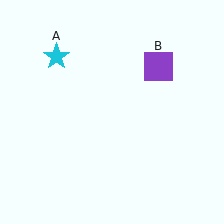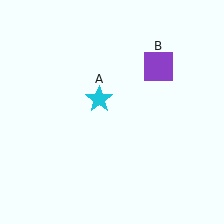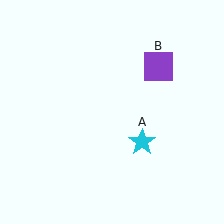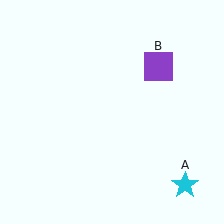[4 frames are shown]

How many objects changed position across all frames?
1 object changed position: cyan star (object A).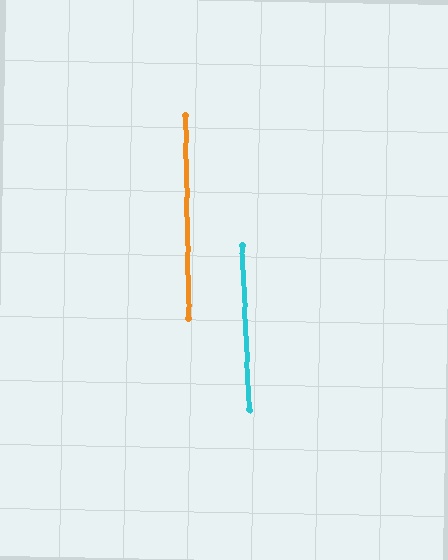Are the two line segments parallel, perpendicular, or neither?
Parallel — their directions differ by only 1.3°.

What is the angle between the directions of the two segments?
Approximately 1 degree.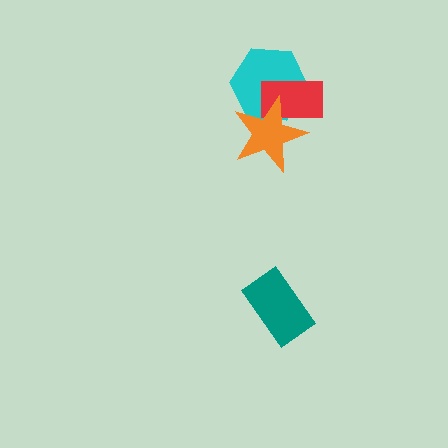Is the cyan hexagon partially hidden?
Yes, it is partially covered by another shape.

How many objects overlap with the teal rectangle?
0 objects overlap with the teal rectangle.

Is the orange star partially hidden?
No, no other shape covers it.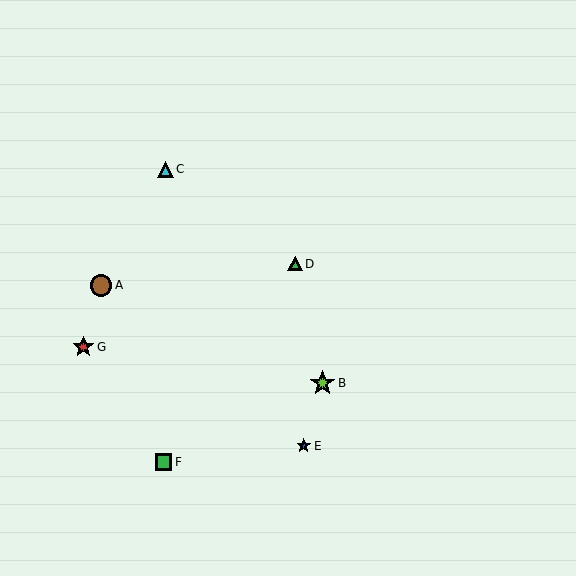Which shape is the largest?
The lime star (labeled B) is the largest.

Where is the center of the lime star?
The center of the lime star is at (322, 383).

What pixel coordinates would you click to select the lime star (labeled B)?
Click at (322, 383) to select the lime star B.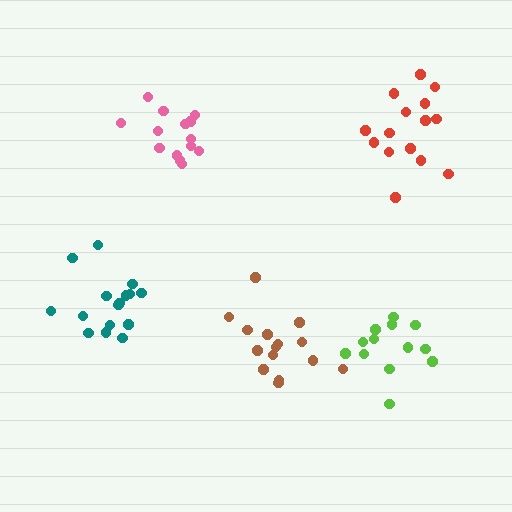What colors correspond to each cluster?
The clusters are colored: teal, lime, brown, pink, red.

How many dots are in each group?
Group 1: 16 dots, Group 2: 13 dots, Group 3: 15 dots, Group 4: 14 dots, Group 5: 15 dots (73 total).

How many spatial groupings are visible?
There are 5 spatial groupings.